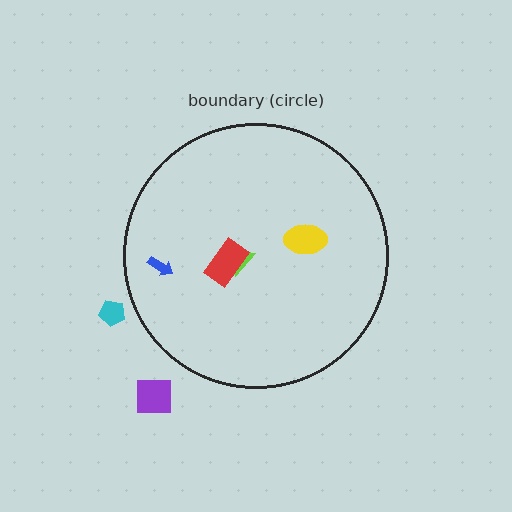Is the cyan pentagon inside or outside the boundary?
Outside.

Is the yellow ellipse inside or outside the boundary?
Inside.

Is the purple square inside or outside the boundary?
Outside.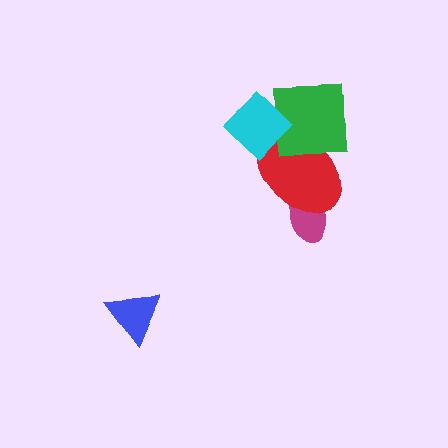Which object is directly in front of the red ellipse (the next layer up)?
The green square is directly in front of the red ellipse.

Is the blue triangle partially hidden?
No, no other shape covers it.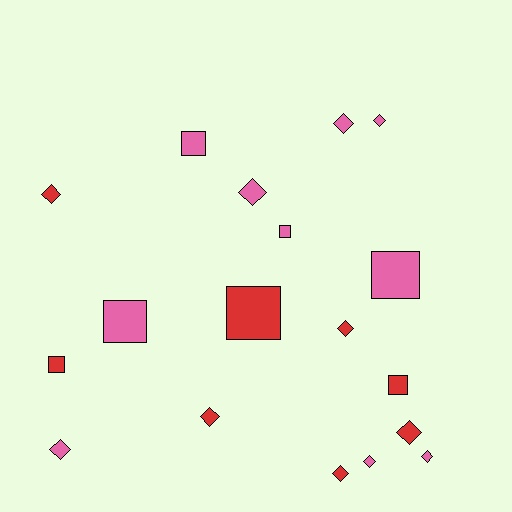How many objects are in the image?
There are 18 objects.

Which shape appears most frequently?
Diamond, with 11 objects.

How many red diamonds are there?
There are 5 red diamonds.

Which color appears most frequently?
Pink, with 10 objects.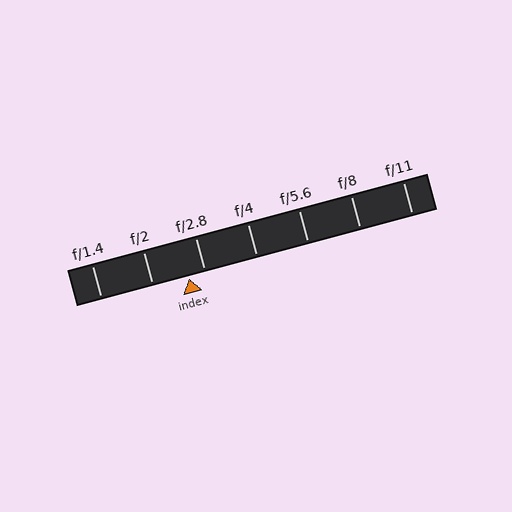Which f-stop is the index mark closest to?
The index mark is closest to f/2.8.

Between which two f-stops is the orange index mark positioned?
The index mark is between f/2 and f/2.8.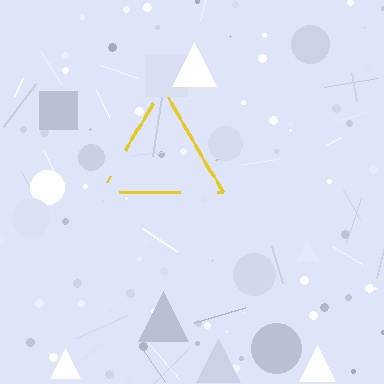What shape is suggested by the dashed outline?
The dashed outline suggests a triangle.